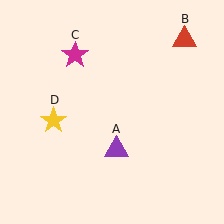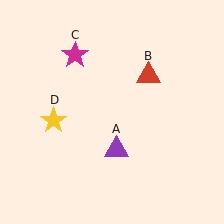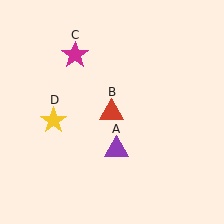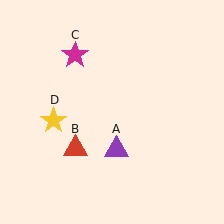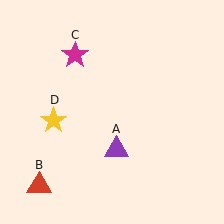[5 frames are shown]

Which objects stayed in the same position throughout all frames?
Purple triangle (object A) and magenta star (object C) and yellow star (object D) remained stationary.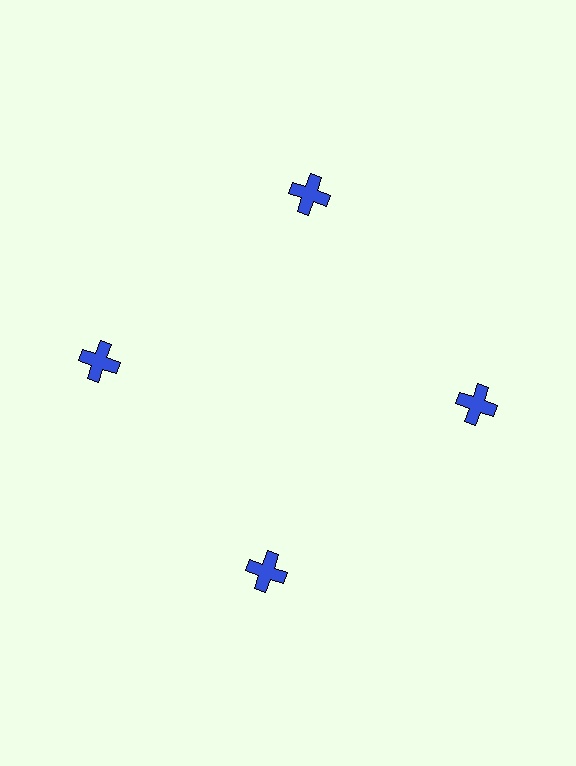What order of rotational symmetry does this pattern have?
This pattern has 4-fold rotational symmetry.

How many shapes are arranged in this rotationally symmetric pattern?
There are 4 shapes, arranged in 4 groups of 1.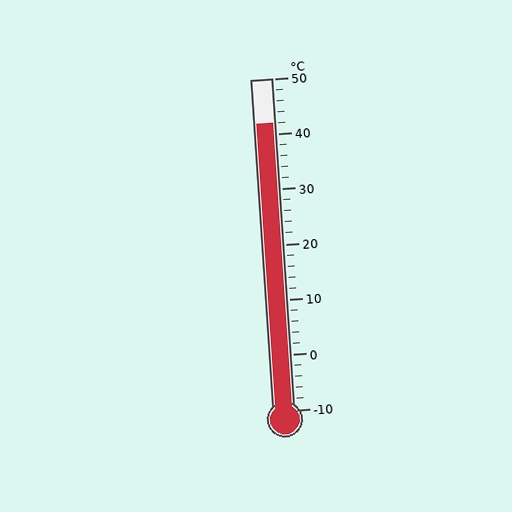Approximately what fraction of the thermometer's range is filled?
The thermometer is filled to approximately 85% of its range.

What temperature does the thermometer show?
The thermometer shows approximately 42°C.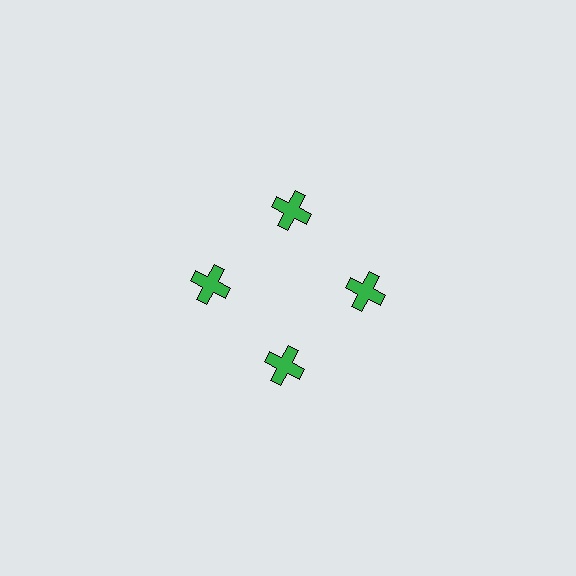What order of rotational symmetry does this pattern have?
This pattern has 4-fold rotational symmetry.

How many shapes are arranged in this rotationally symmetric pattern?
There are 4 shapes, arranged in 4 groups of 1.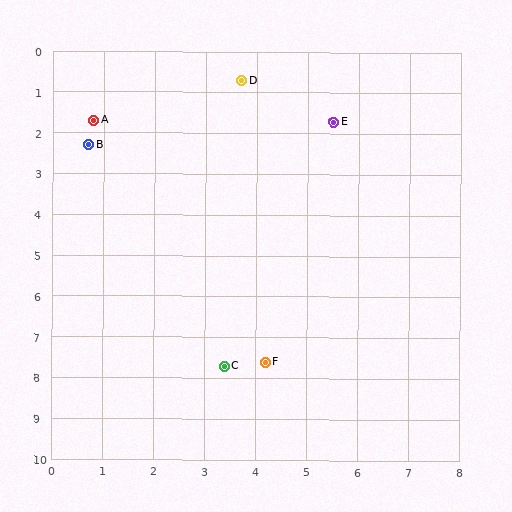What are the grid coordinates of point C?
Point C is at approximately (3.4, 7.7).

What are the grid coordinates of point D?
Point D is at approximately (3.7, 0.7).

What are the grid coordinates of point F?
Point F is at approximately (4.2, 7.6).